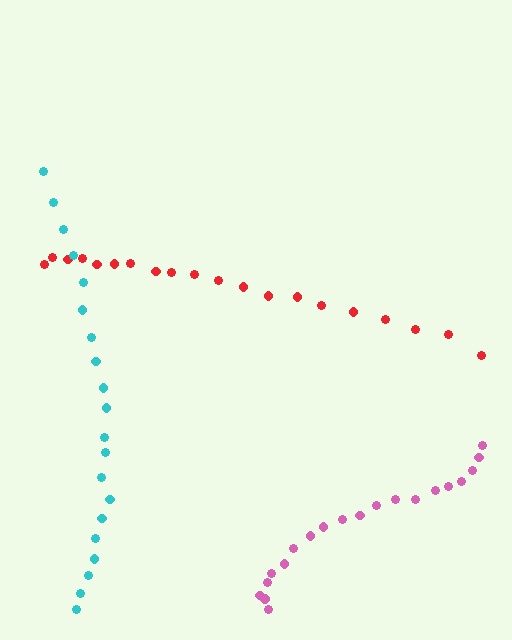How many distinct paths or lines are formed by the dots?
There are 3 distinct paths.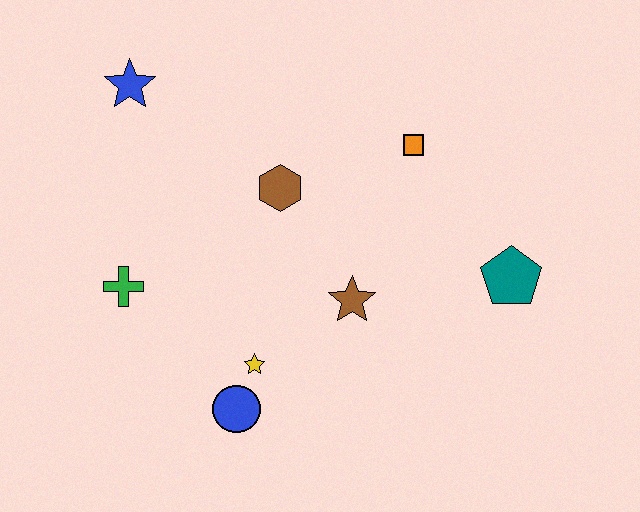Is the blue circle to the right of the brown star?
No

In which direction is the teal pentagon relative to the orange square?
The teal pentagon is below the orange square.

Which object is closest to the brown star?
The yellow star is closest to the brown star.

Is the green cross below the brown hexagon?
Yes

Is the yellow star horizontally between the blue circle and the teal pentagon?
Yes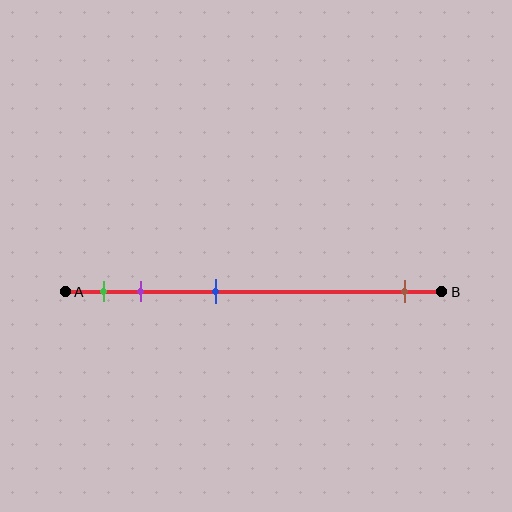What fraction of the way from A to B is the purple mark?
The purple mark is approximately 20% (0.2) of the way from A to B.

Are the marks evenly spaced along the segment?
No, the marks are not evenly spaced.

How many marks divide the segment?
There are 4 marks dividing the segment.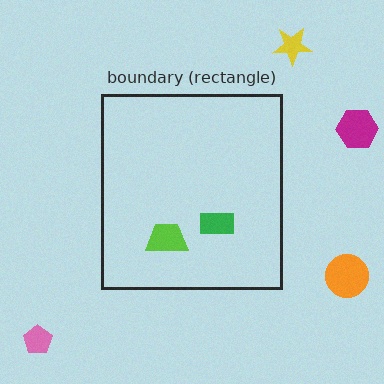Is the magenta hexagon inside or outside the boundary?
Outside.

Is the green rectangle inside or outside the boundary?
Inside.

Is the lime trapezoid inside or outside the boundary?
Inside.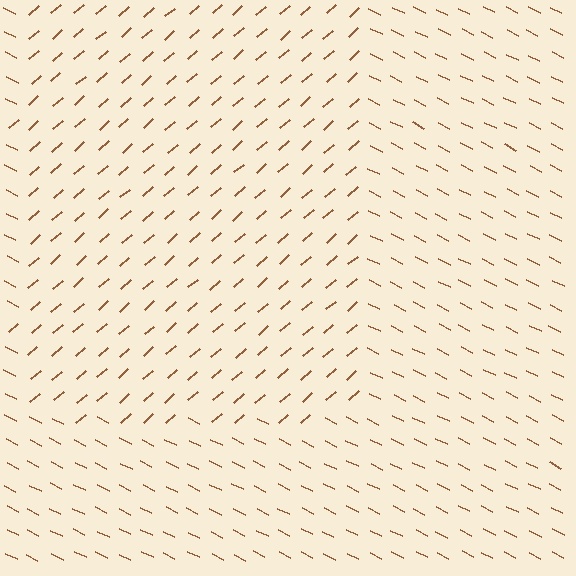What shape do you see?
I see a rectangle.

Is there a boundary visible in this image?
Yes, there is a texture boundary formed by a change in line orientation.